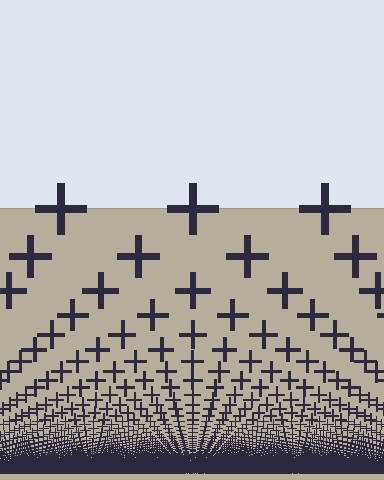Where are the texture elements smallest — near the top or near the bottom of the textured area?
Near the bottom.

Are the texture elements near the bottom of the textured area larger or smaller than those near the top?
Smaller. The gradient is inverted — elements near the bottom are smaller and denser.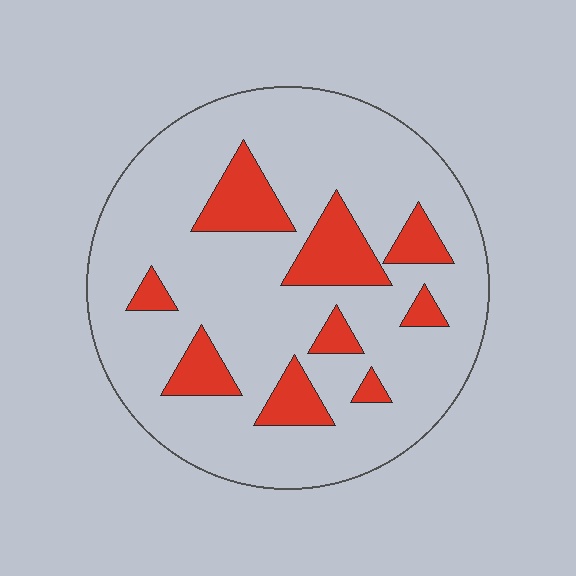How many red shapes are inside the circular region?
9.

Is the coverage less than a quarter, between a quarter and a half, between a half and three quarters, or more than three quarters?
Less than a quarter.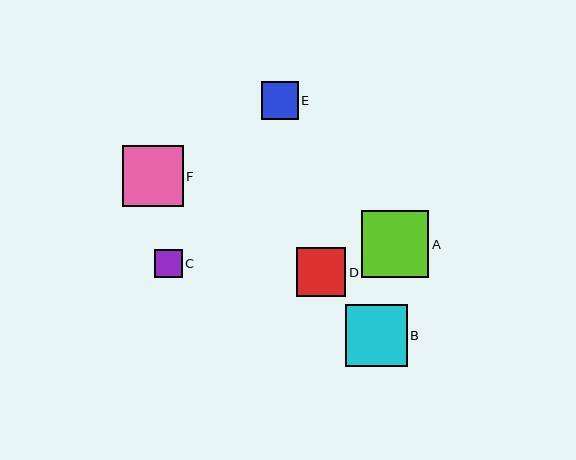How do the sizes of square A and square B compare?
Square A and square B are approximately the same size.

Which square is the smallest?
Square C is the smallest with a size of approximately 28 pixels.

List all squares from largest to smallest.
From largest to smallest: A, B, F, D, E, C.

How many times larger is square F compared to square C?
Square F is approximately 2.2 times the size of square C.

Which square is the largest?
Square A is the largest with a size of approximately 67 pixels.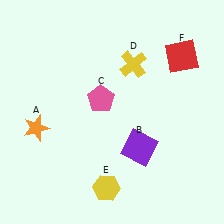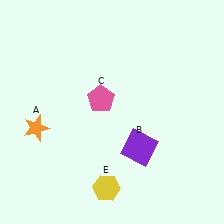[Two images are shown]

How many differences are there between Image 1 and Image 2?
There are 2 differences between the two images.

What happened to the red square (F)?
The red square (F) was removed in Image 2. It was in the top-right area of Image 1.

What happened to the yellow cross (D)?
The yellow cross (D) was removed in Image 2. It was in the top-right area of Image 1.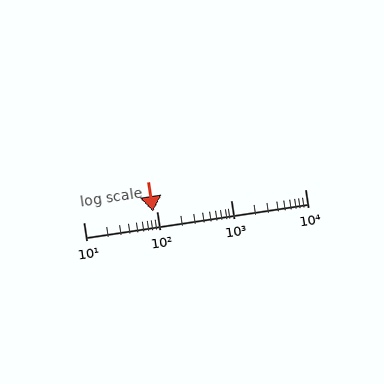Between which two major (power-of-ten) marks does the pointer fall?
The pointer is between 10 and 100.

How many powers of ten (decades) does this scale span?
The scale spans 3 decades, from 10 to 10000.